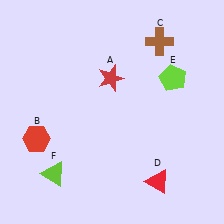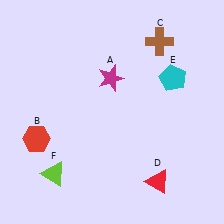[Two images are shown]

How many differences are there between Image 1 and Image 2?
There are 2 differences between the two images.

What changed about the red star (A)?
In Image 1, A is red. In Image 2, it changed to magenta.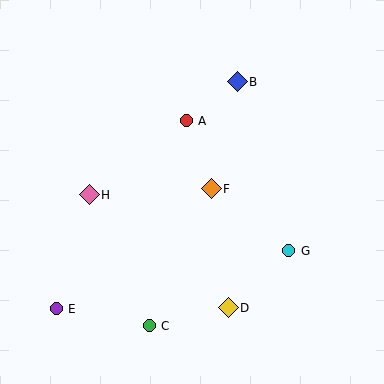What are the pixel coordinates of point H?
Point H is at (89, 195).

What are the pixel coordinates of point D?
Point D is at (228, 308).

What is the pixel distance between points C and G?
The distance between C and G is 159 pixels.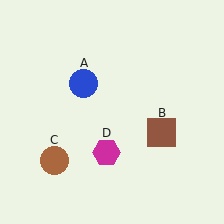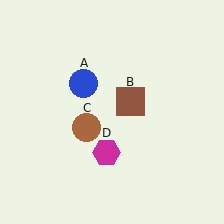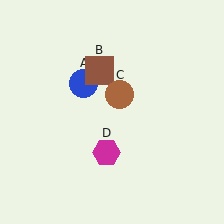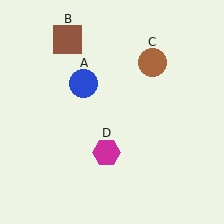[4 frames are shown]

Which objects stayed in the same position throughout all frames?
Blue circle (object A) and magenta hexagon (object D) remained stationary.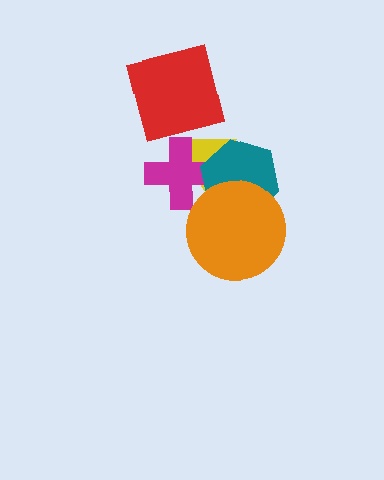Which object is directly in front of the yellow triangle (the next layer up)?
The magenta cross is directly in front of the yellow triangle.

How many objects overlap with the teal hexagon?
3 objects overlap with the teal hexagon.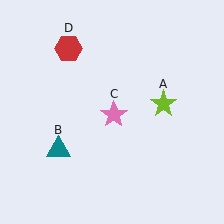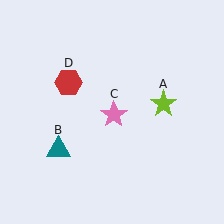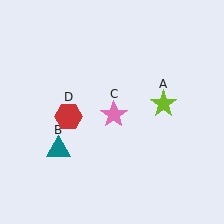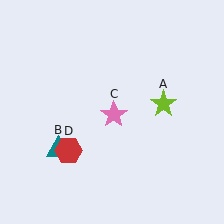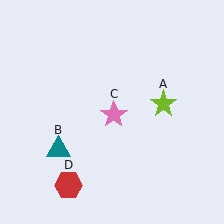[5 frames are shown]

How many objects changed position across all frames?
1 object changed position: red hexagon (object D).